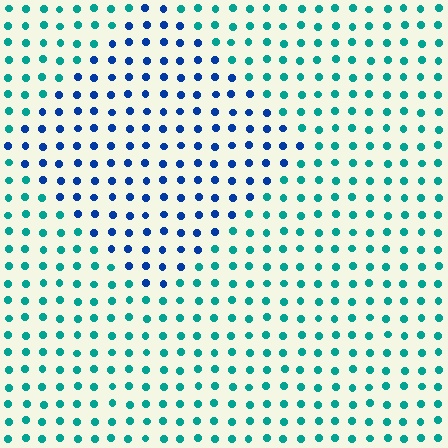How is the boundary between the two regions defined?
The boundary is defined purely by a slight shift in hue (about 46 degrees). Spacing, size, and orientation are identical on both sides.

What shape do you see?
I see a diamond.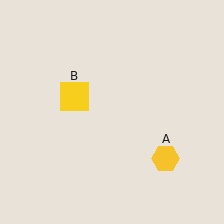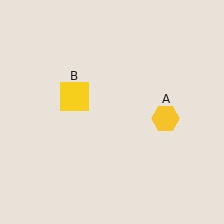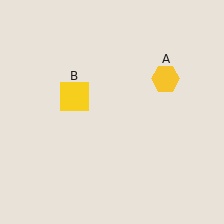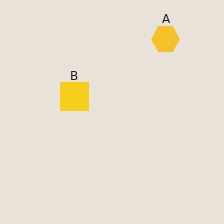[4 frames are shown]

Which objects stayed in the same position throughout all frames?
Yellow square (object B) remained stationary.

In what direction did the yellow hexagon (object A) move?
The yellow hexagon (object A) moved up.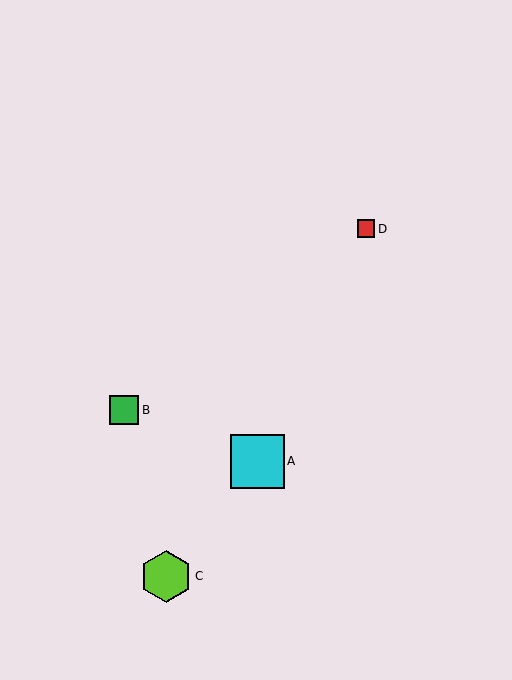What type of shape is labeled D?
Shape D is a red square.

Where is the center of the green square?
The center of the green square is at (124, 410).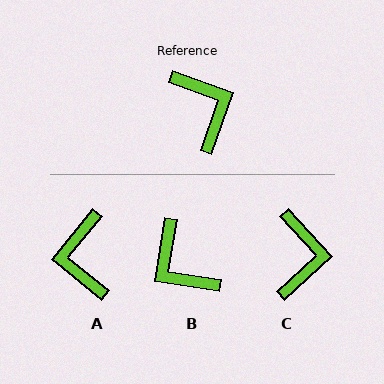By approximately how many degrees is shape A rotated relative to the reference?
Approximately 160 degrees counter-clockwise.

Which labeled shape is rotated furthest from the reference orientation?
B, about 169 degrees away.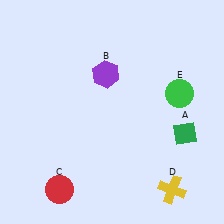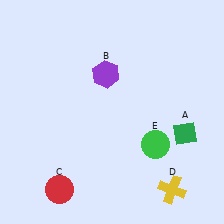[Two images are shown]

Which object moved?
The green circle (E) moved down.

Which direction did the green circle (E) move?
The green circle (E) moved down.